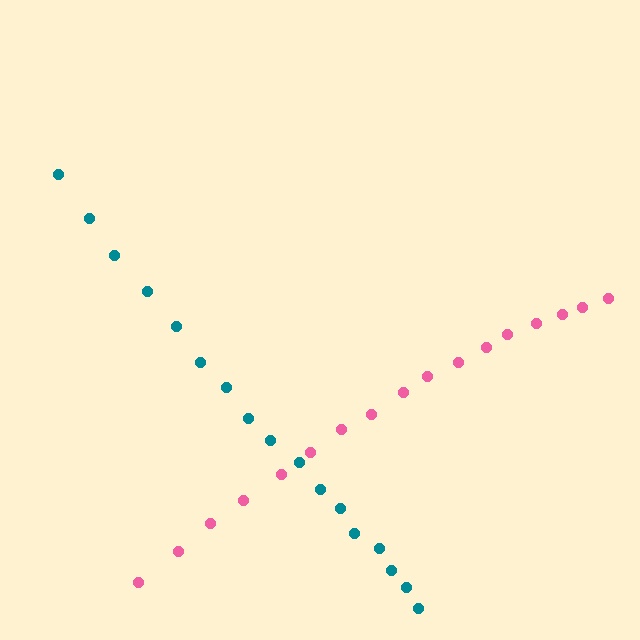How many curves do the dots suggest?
There are 2 distinct paths.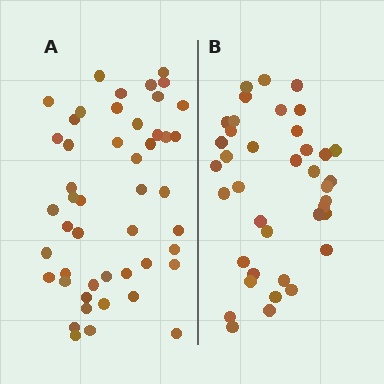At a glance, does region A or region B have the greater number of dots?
Region A (the left region) has more dots.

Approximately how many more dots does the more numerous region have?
Region A has roughly 8 or so more dots than region B.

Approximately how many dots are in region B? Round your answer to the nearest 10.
About 40 dots. (The exact count is 39, which rounds to 40.)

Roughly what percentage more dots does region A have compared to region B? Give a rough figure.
About 25% more.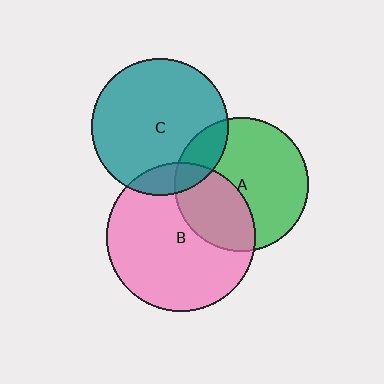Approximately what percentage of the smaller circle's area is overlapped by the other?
Approximately 15%.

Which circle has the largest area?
Circle B (pink).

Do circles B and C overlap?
Yes.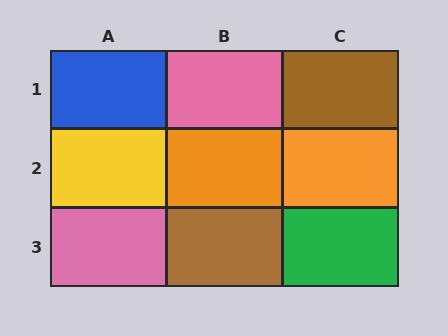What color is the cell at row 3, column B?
Brown.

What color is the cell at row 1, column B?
Pink.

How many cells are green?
1 cell is green.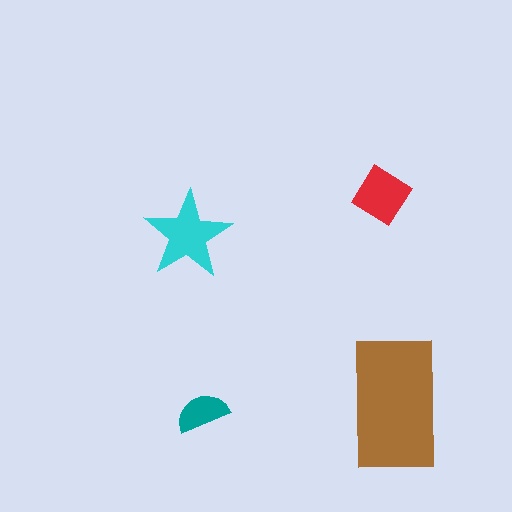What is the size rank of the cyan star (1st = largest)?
2nd.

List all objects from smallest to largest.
The teal semicircle, the red diamond, the cyan star, the brown rectangle.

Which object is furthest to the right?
The brown rectangle is rightmost.